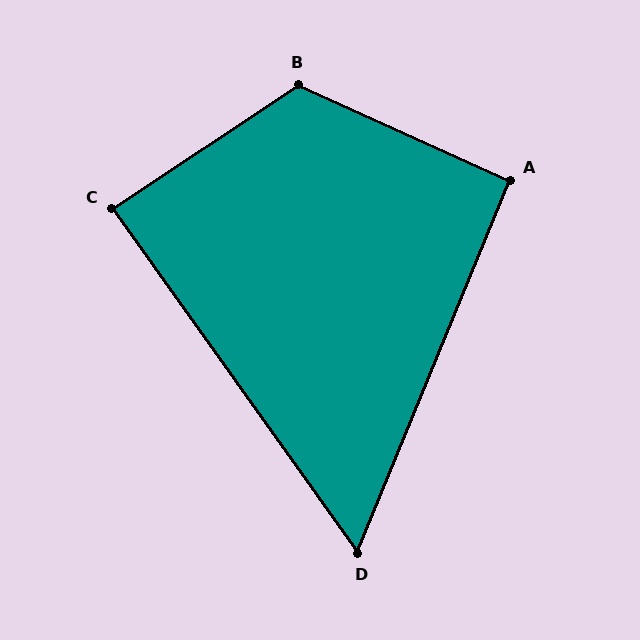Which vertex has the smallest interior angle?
D, at approximately 58 degrees.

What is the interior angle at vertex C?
Approximately 88 degrees (approximately right).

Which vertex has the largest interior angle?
B, at approximately 122 degrees.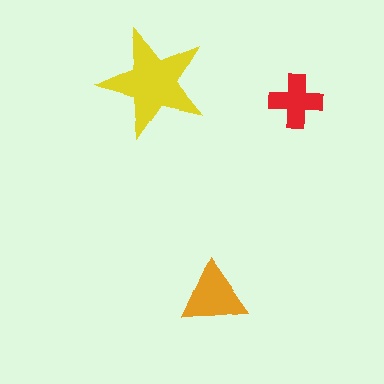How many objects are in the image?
There are 3 objects in the image.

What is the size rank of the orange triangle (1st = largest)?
2nd.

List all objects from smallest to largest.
The red cross, the orange triangle, the yellow star.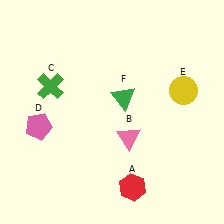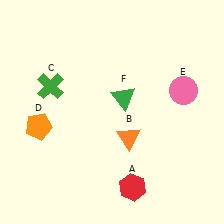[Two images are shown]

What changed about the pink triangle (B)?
In Image 1, B is pink. In Image 2, it changed to orange.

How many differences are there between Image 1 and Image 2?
There are 3 differences between the two images.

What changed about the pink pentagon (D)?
In Image 1, D is pink. In Image 2, it changed to orange.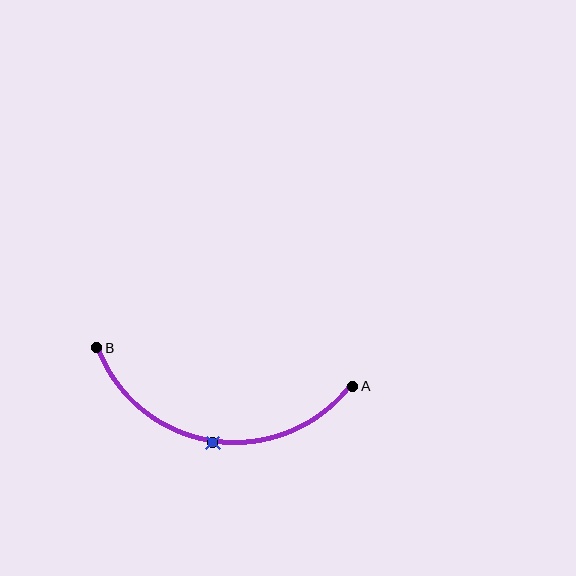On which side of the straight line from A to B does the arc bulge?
The arc bulges below the straight line connecting A and B.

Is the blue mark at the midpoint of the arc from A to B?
Yes. The blue mark lies on the arc at equal arc-length from both A and B — it is the arc midpoint.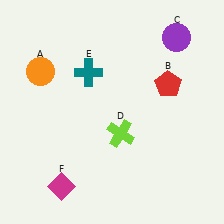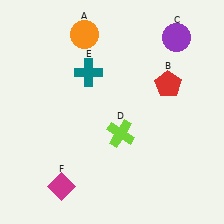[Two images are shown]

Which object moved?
The orange circle (A) moved right.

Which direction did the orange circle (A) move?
The orange circle (A) moved right.